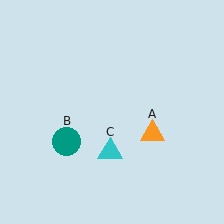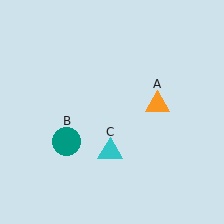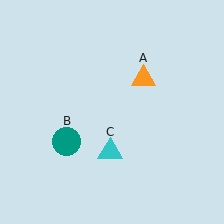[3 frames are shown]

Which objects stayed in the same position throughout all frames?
Teal circle (object B) and cyan triangle (object C) remained stationary.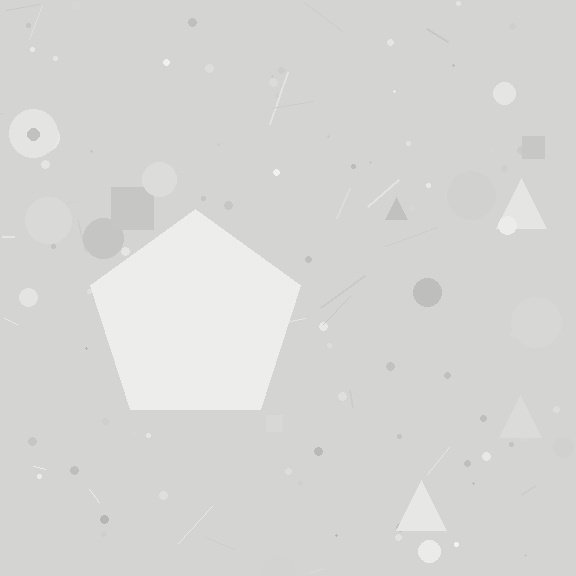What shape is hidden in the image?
A pentagon is hidden in the image.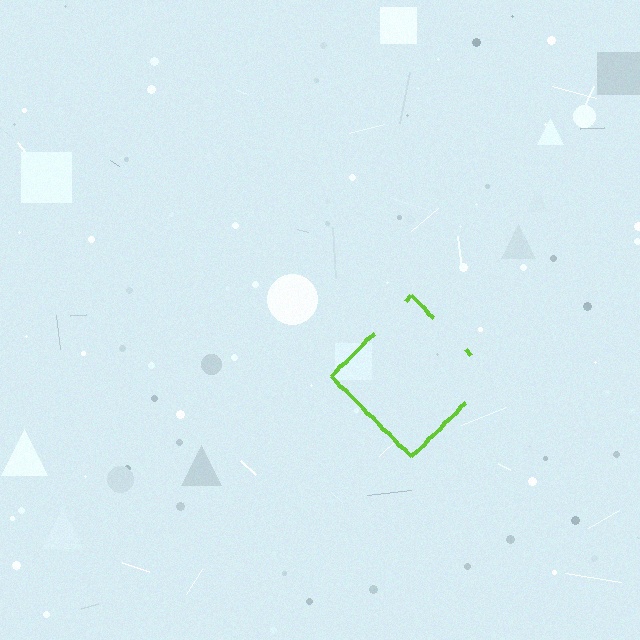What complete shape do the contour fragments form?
The contour fragments form a diamond.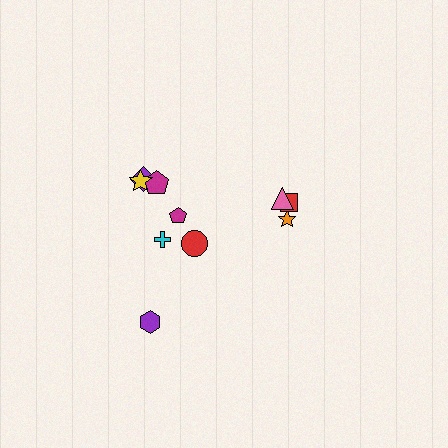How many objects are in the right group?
There are 3 objects.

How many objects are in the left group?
There are 7 objects.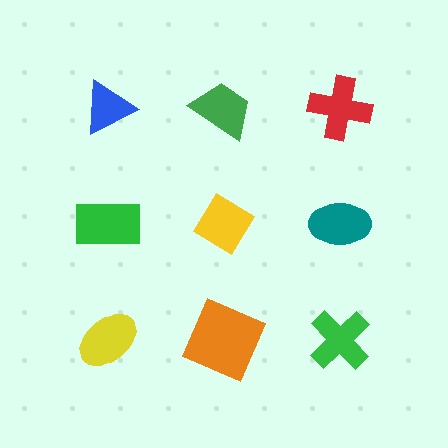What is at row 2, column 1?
A green rectangle.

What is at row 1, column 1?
A blue triangle.